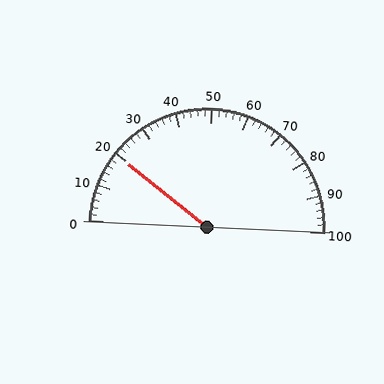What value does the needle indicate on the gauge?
The needle indicates approximately 20.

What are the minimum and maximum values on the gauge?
The gauge ranges from 0 to 100.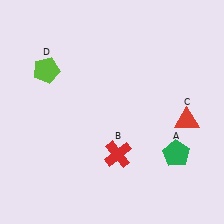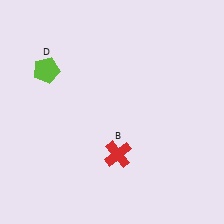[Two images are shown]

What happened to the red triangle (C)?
The red triangle (C) was removed in Image 2. It was in the bottom-right area of Image 1.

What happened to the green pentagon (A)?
The green pentagon (A) was removed in Image 2. It was in the bottom-right area of Image 1.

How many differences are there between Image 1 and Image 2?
There are 2 differences between the two images.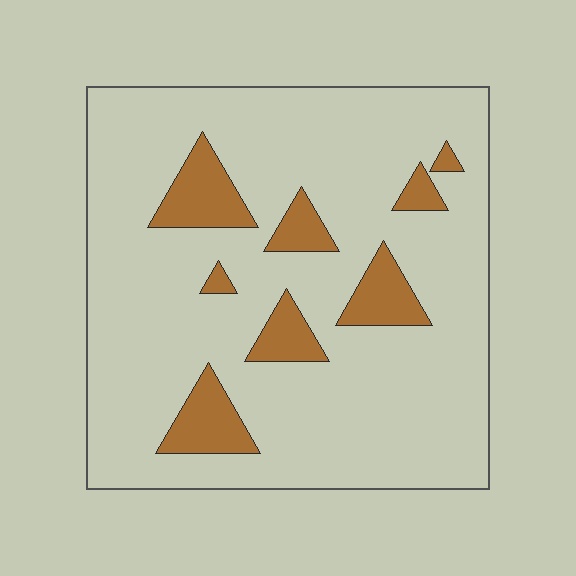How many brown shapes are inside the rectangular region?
8.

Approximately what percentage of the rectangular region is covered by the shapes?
Approximately 15%.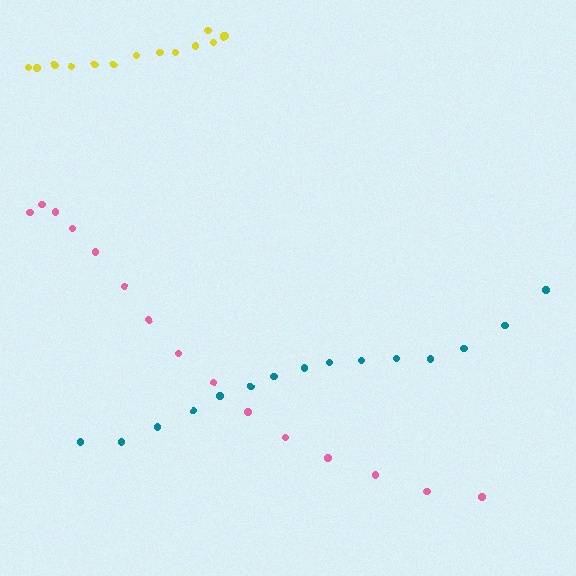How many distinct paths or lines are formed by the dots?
There are 3 distinct paths.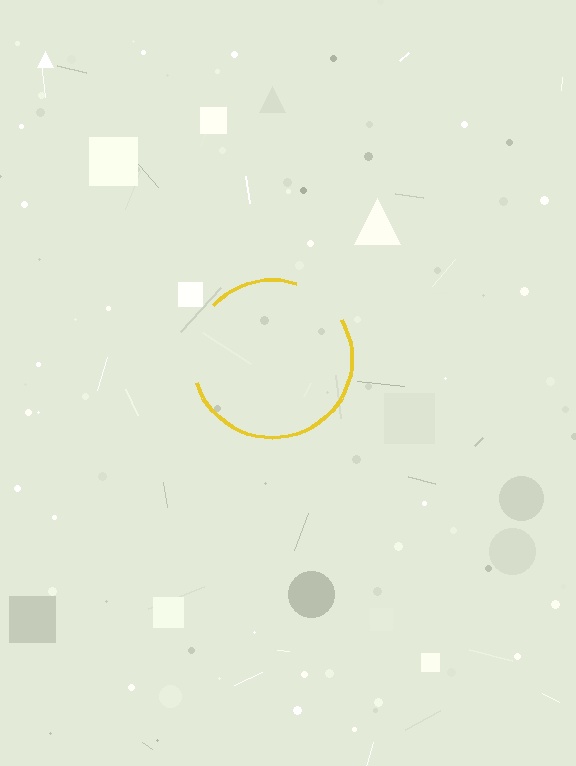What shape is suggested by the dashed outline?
The dashed outline suggests a circle.